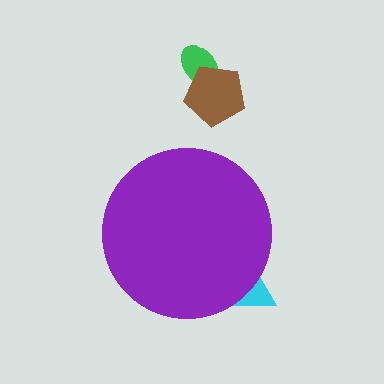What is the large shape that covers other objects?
A purple circle.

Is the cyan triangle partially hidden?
Yes, the cyan triangle is partially hidden behind the purple circle.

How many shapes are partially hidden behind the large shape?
1 shape is partially hidden.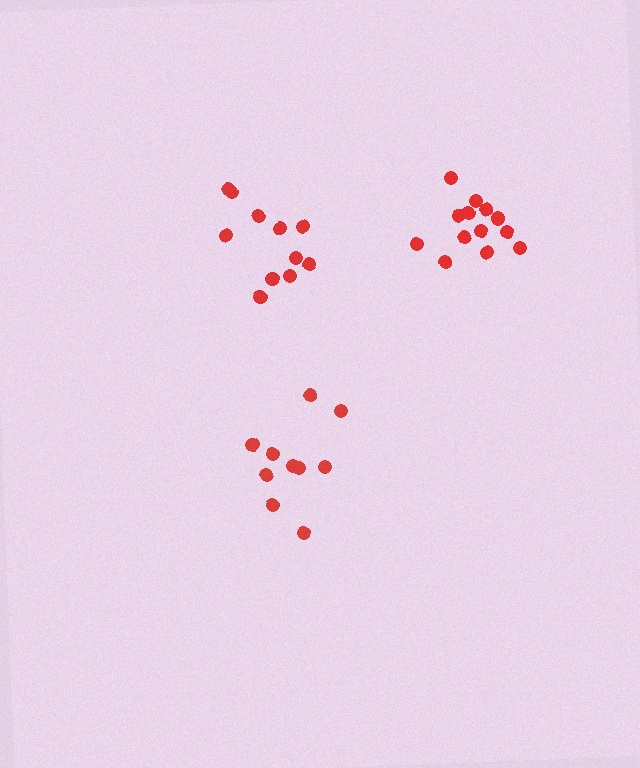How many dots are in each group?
Group 1: 10 dots, Group 2: 11 dots, Group 3: 13 dots (34 total).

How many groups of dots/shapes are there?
There are 3 groups.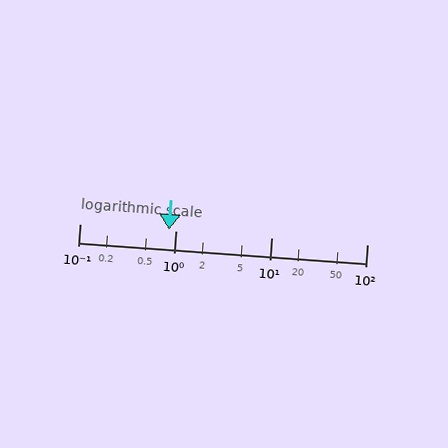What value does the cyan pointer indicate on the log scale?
The pointer indicates approximately 0.85.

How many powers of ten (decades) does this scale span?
The scale spans 3 decades, from 0.1 to 100.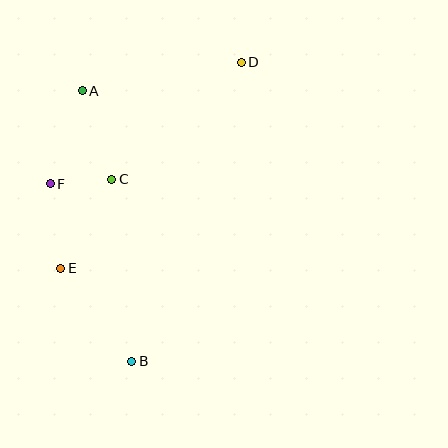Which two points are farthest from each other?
Points B and D are farthest from each other.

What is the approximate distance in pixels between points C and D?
The distance between C and D is approximately 174 pixels.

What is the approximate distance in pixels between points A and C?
The distance between A and C is approximately 93 pixels.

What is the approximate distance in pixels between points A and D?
The distance between A and D is approximately 161 pixels.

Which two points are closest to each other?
Points C and F are closest to each other.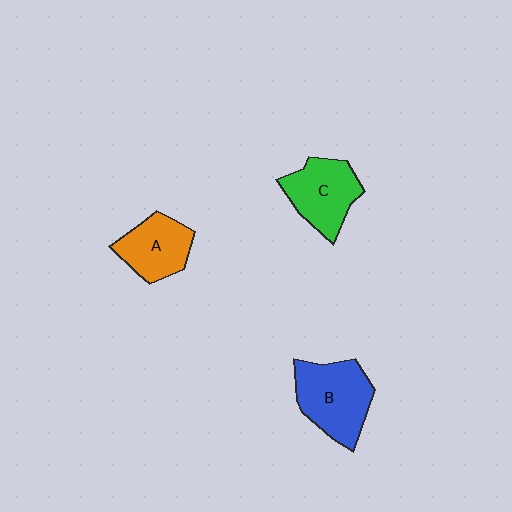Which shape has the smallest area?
Shape A (orange).